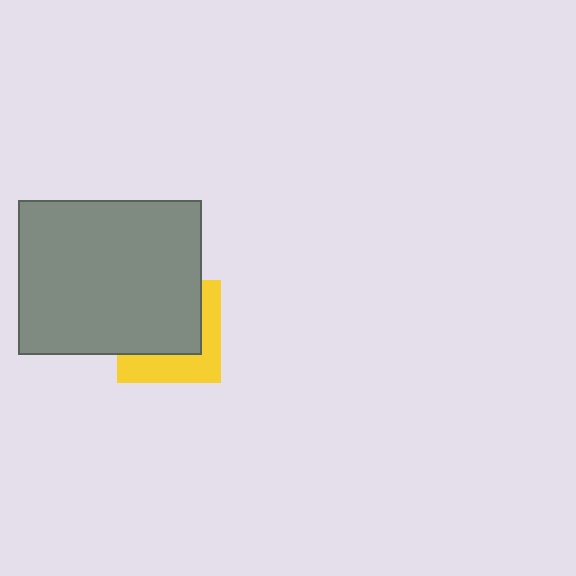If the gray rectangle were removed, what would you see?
You would see the complete yellow square.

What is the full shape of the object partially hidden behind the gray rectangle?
The partially hidden object is a yellow square.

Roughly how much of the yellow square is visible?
A small part of it is visible (roughly 41%).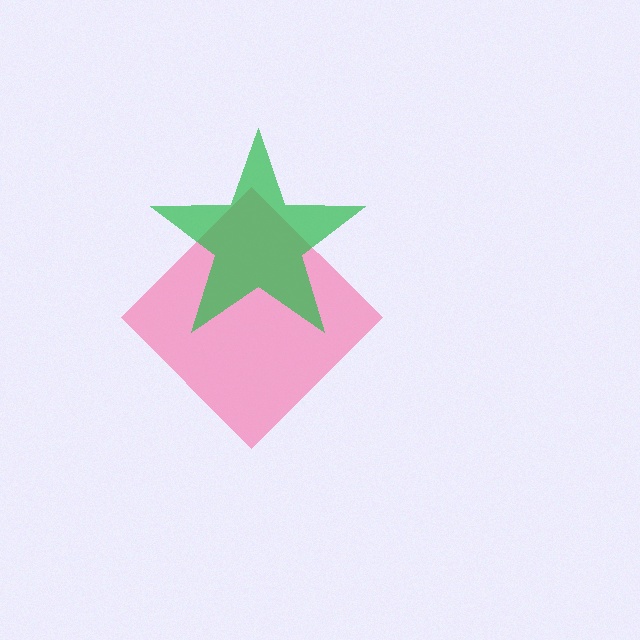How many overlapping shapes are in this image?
There are 2 overlapping shapes in the image.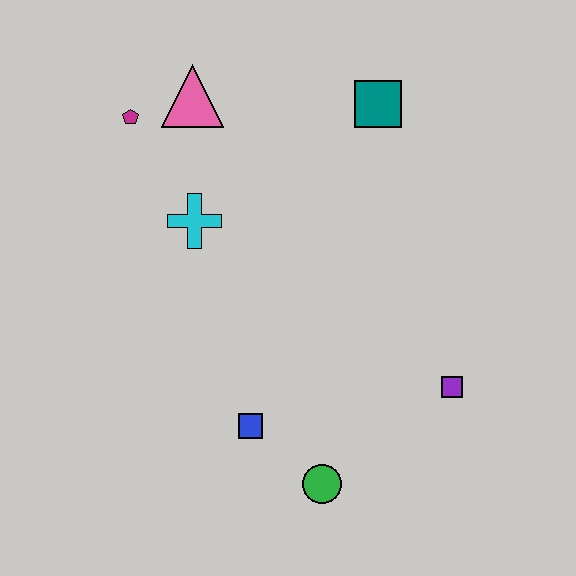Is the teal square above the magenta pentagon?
Yes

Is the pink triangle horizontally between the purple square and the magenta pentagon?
Yes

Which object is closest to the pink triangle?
The magenta pentagon is closest to the pink triangle.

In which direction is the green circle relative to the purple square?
The green circle is to the left of the purple square.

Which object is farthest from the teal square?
The green circle is farthest from the teal square.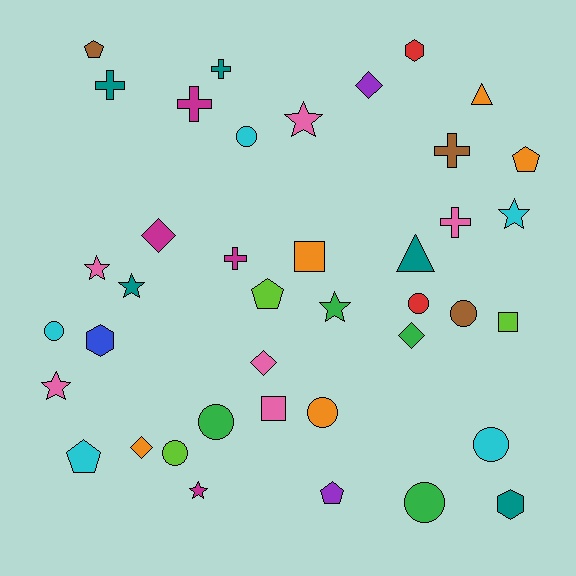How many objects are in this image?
There are 40 objects.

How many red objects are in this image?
There are 2 red objects.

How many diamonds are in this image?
There are 5 diamonds.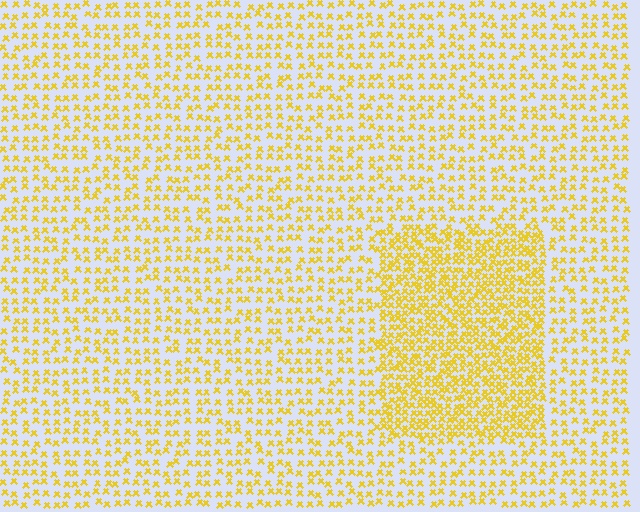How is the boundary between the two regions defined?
The boundary is defined by a change in element density (approximately 2.0x ratio). All elements are the same color, size, and shape.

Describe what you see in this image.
The image contains small yellow elements arranged at two different densities. A rectangle-shaped region is visible where the elements are more densely packed than the surrounding area.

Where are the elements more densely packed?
The elements are more densely packed inside the rectangle boundary.